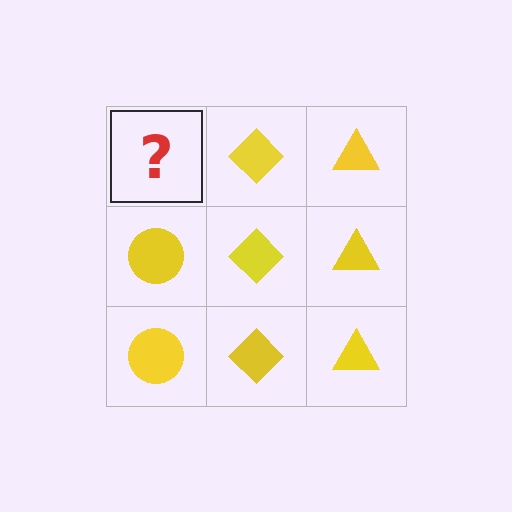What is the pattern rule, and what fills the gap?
The rule is that each column has a consistent shape. The gap should be filled with a yellow circle.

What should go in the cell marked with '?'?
The missing cell should contain a yellow circle.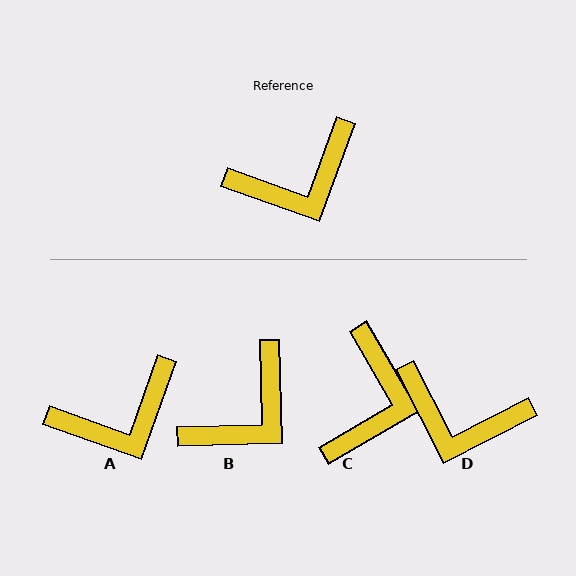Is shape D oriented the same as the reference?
No, it is off by about 43 degrees.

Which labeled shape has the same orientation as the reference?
A.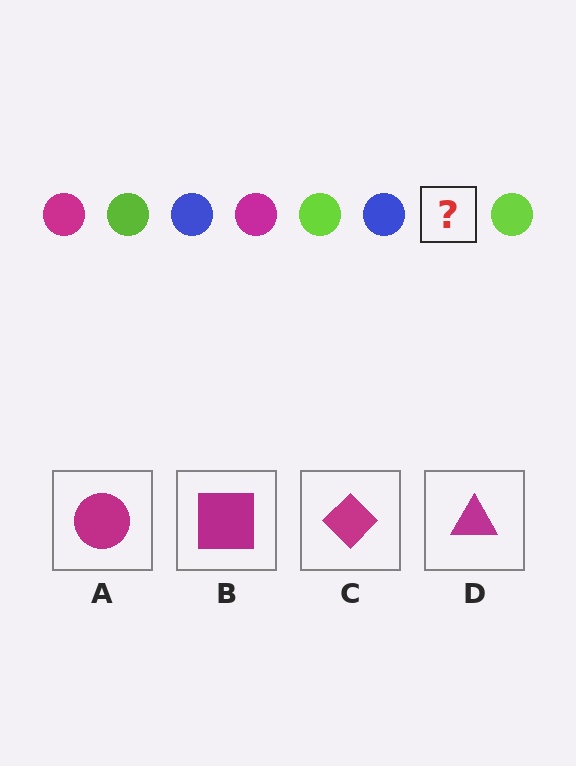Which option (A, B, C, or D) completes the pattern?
A.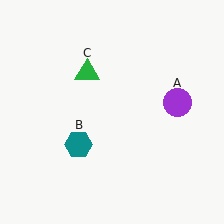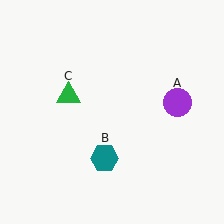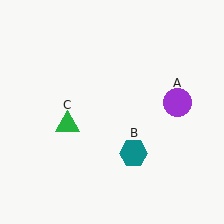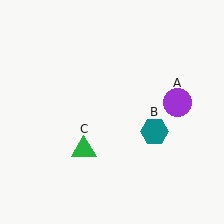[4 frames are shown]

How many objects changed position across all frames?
2 objects changed position: teal hexagon (object B), green triangle (object C).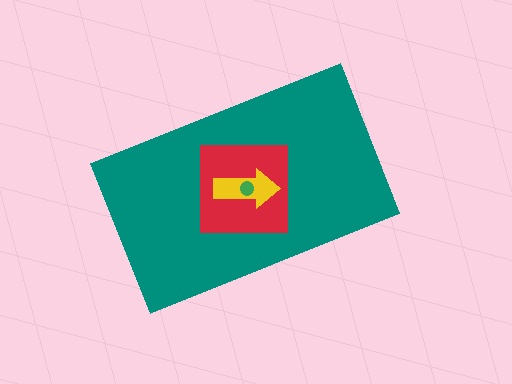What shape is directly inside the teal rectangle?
The red square.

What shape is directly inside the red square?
The yellow arrow.